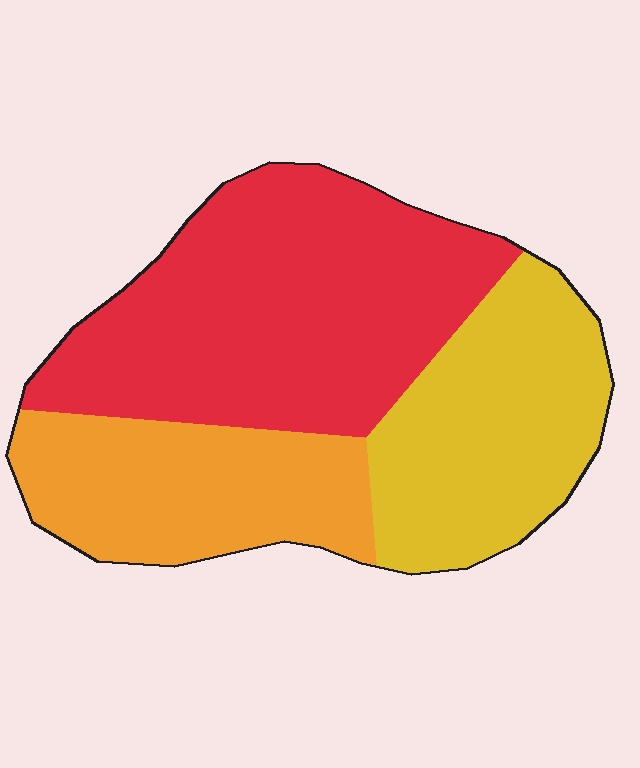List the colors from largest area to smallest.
From largest to smallest: red, yellow, orange.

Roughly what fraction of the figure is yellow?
Yellow takes up about one quarter (1/4) of the figure.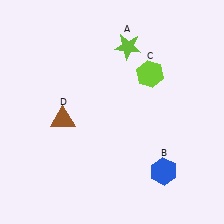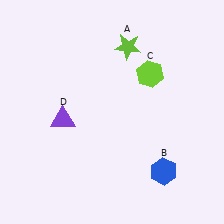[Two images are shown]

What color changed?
The triangle (D) changed from brown in Image 1 to purple in Image 2.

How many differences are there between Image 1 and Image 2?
There is 1 difference between the two images.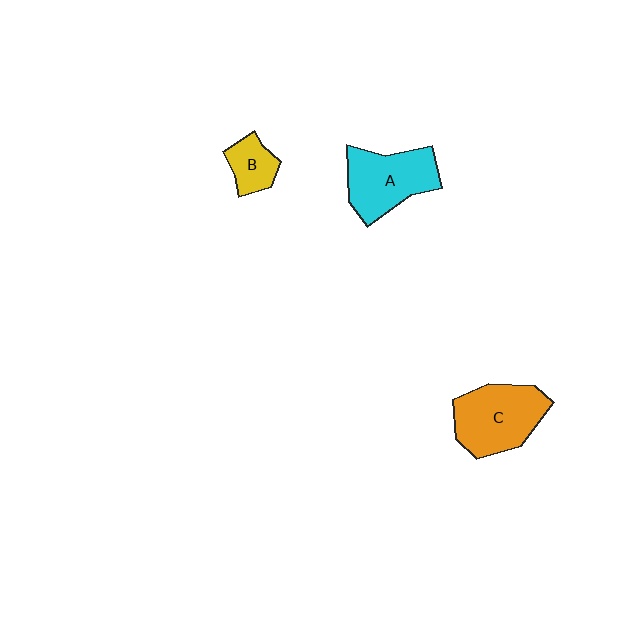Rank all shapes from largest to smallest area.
From largest to smallest: C (orange), A (cyan), B (yellow).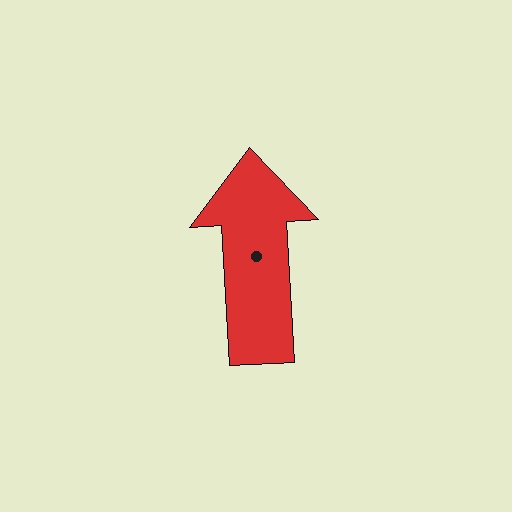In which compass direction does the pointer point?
North.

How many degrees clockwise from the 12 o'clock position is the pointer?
Approximately 357 degrees.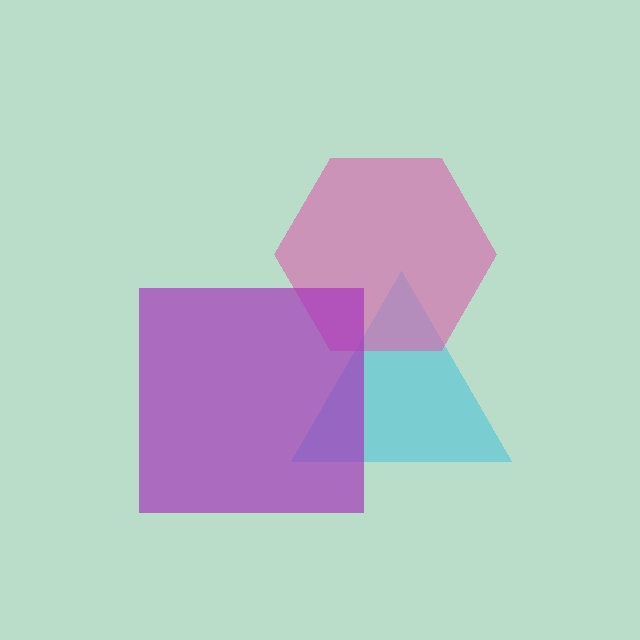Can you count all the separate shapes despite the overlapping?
Yes, there are 3 separate shapes.